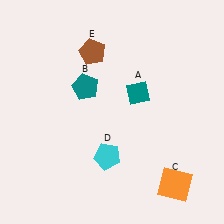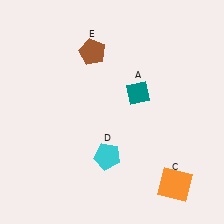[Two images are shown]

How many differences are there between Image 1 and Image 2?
There is 1 difference between the two images.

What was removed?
The teal pentagon (B) was removed in Image 2.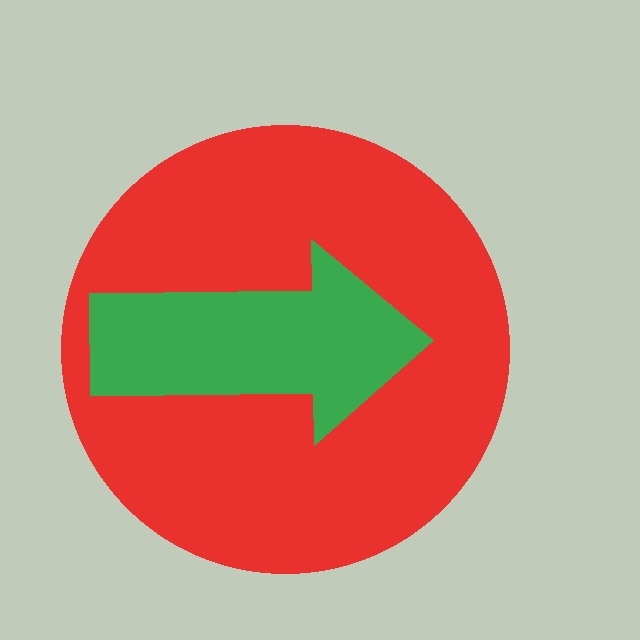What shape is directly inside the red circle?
The green arrow.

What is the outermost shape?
The red circle.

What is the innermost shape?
The green arrow.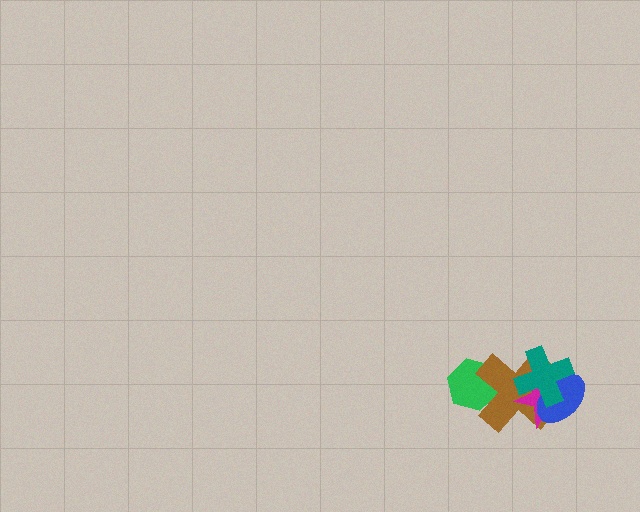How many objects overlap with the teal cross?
3 objects overlap with the teal cross.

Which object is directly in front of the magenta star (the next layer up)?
The blue ellipse is directly in front of the magenta star.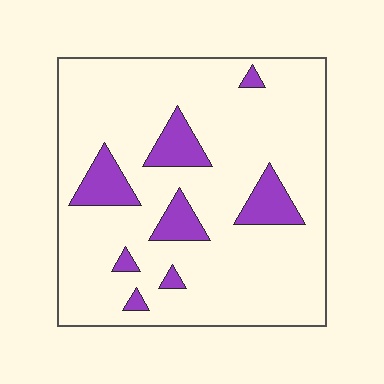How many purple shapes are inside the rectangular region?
8.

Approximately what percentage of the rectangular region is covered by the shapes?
Approximately 15%.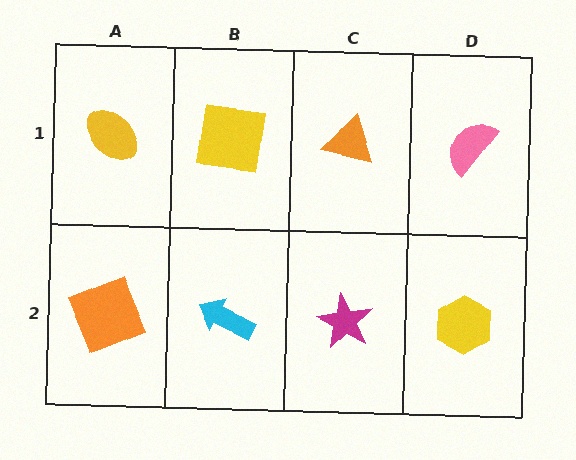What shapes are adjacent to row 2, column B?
A yellow square (row 1, column B), an orange square (row 2, column A), a magenta star (row 2, column C).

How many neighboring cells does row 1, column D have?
2.